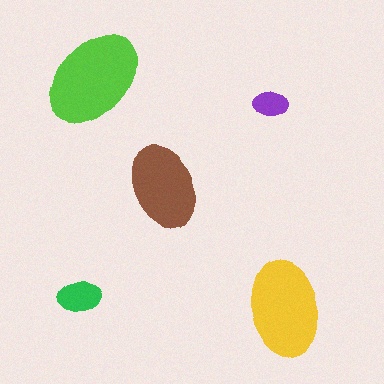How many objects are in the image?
There are 5 objects in the image.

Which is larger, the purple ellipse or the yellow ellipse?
The yellow one.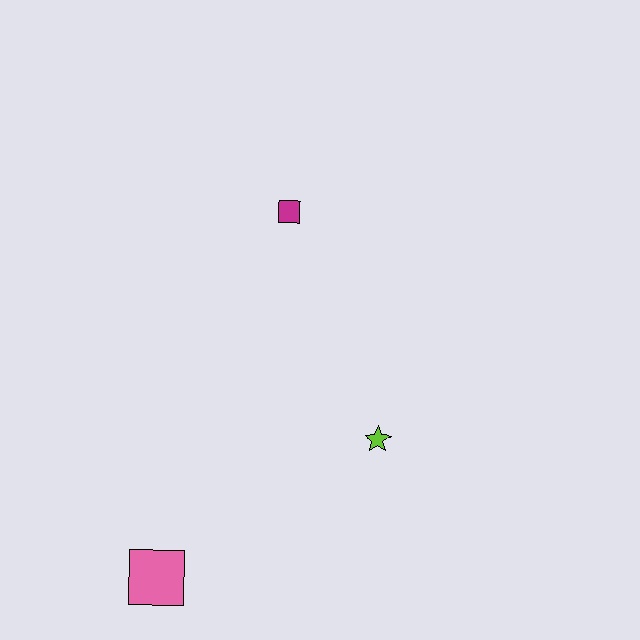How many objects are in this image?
There are 3 objects.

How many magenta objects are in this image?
There is 1 magenta object.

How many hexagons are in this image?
There are no hexagons.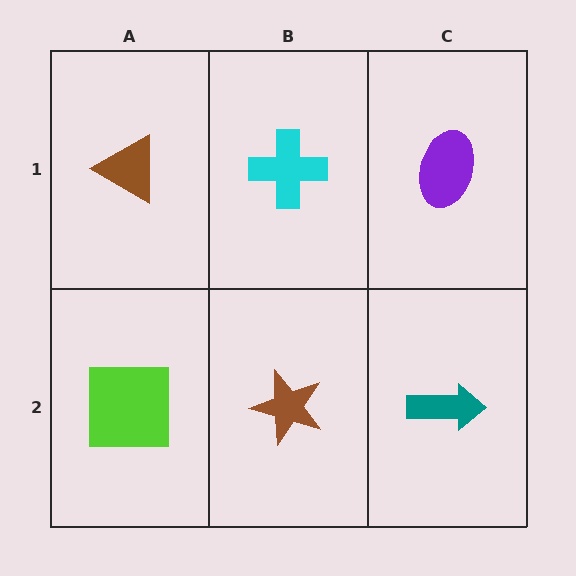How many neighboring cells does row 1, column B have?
3.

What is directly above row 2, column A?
A brown triangle.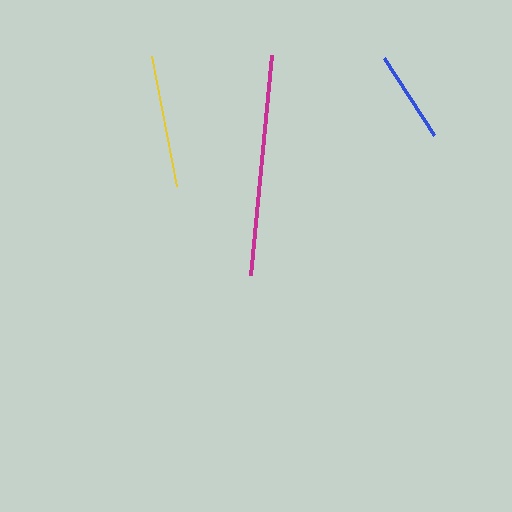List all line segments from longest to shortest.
From longest to shortest: magenta, yellow, blue.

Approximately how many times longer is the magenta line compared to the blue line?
The magenta line is approximately 2.4 times the length of the blue line.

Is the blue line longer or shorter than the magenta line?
The magenta line is longer than the blue line.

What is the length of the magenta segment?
The magenta segment is approximately 221 pixels long.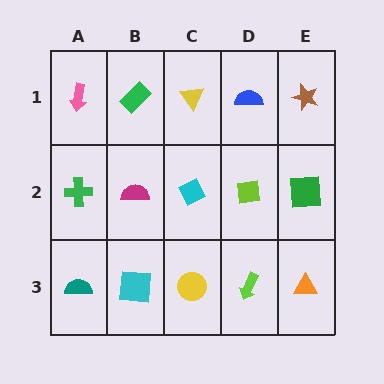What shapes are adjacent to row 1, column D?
A lime square (row 2, column D), a yellow triangle (row 1, column C), a brown star (row 1, column E).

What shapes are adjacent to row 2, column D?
A blue semicircle (row 1, column D), a lime arrow (row 3, column D), a cyan diamond (row 2, column C), a green square (row 2, column E).